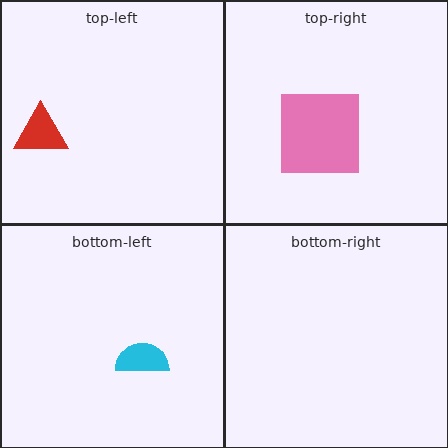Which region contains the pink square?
The top-right region.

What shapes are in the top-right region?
The pink square.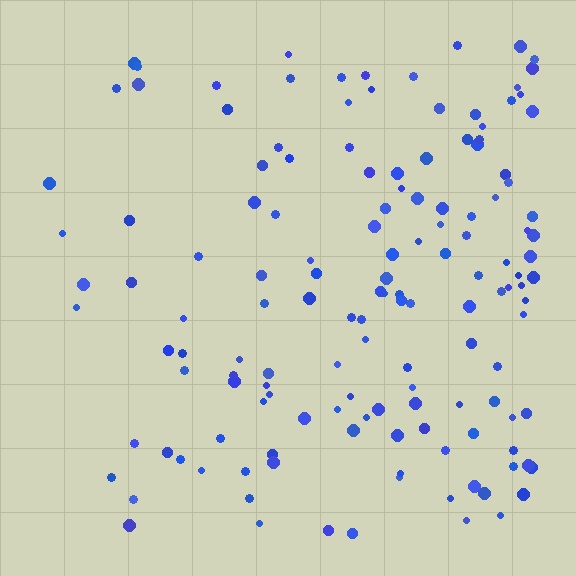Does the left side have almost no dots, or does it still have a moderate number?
Still a moderate number, just noticeably fewer than the right.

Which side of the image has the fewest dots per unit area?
The left.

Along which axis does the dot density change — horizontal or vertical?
Horizontal.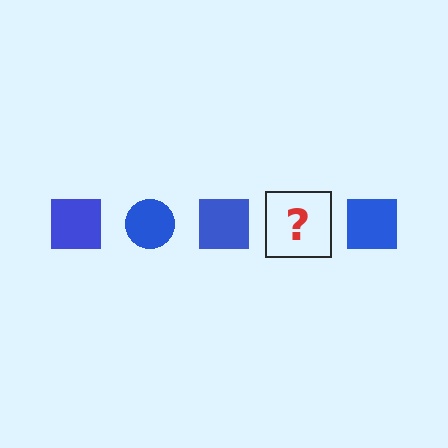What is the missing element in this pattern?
The missing element is a blue circle.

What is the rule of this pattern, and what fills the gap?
The rule is that the pattern cycles through square, circle shapes in blue. The gap should be filled with a blue circle.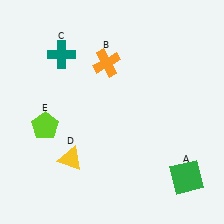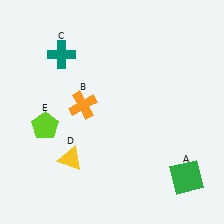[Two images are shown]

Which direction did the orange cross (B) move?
The orange cross (B) moved down.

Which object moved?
The orange cross (B) moved down.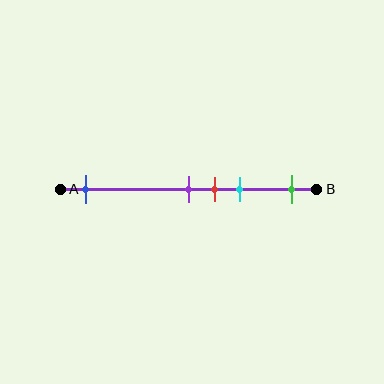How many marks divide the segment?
There are 5 marks dividing the segment.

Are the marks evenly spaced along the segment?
No, the marks are not evenly spaced.